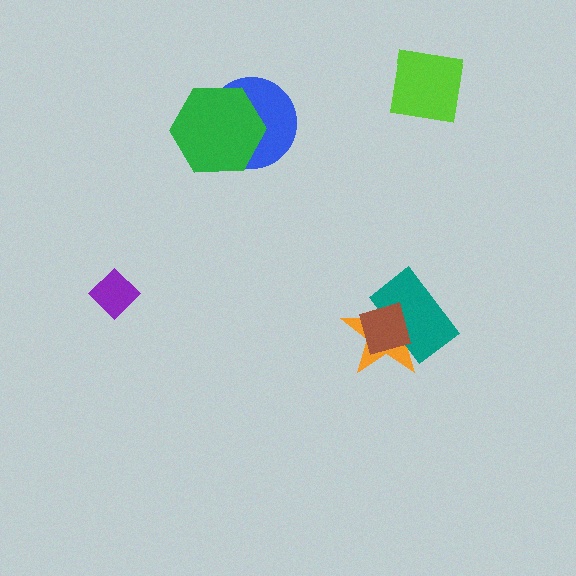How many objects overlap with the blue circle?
1 object overlaps with the blue circle.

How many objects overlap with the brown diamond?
2 objects overlap with the brown diamond.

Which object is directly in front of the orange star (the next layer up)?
The teal rectangle is directly in front of the orange star.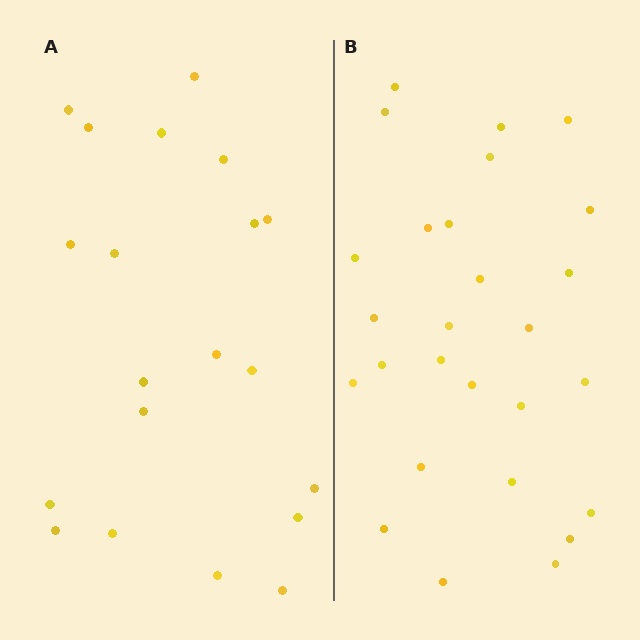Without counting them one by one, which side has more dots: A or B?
Region B (the right region) has more dots.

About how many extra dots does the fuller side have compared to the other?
Region B has roughly 8 or so more dots than region A.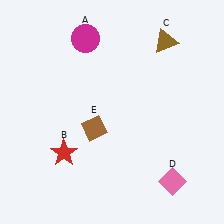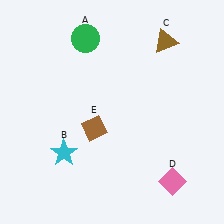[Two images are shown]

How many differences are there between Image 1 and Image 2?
There are 2 differences between the two images.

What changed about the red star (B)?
In Image 1, B is red. In Image 2, it changed to cyan.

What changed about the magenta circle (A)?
In Image 1, A is magenta. In Image 2, it changed to green.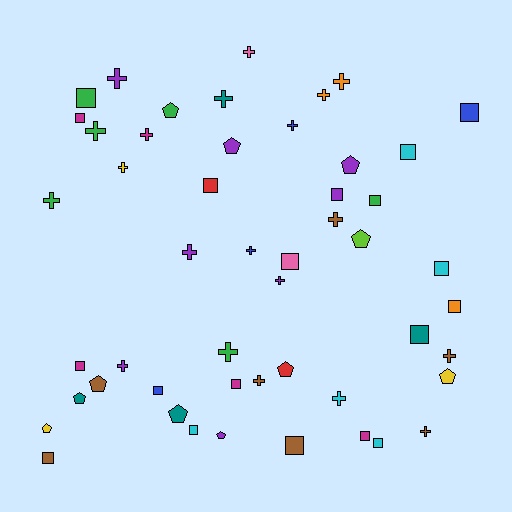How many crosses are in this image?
There are 20 crosses.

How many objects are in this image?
There are 50 objects.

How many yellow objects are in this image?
There are 3 yellow objects.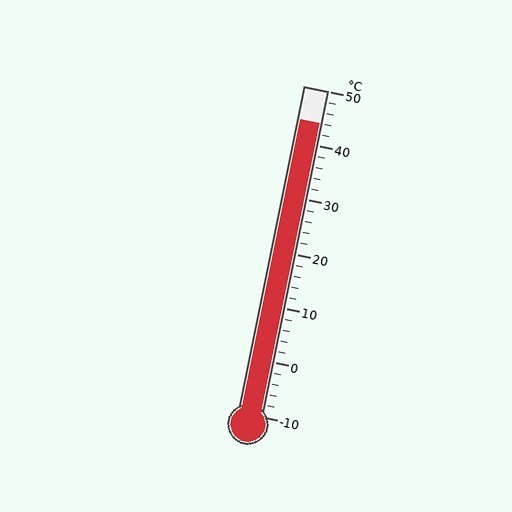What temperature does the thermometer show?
The thermometer shows approximately 44°C.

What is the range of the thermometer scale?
The thermometer scale ranges from -10°C to 50°C.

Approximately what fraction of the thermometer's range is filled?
The thermometer is filled to approximately 90% of its range.